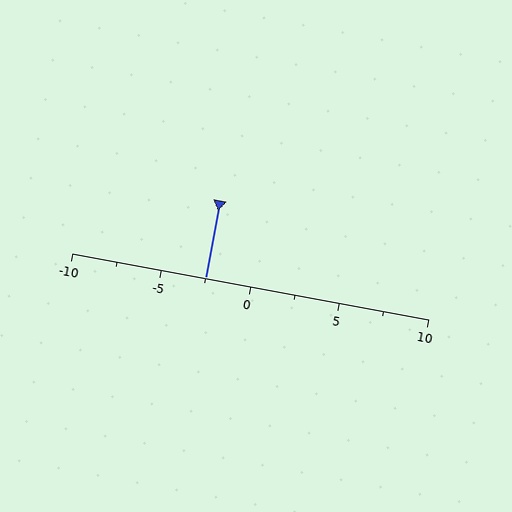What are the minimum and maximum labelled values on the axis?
The axis runs from -10 to 10.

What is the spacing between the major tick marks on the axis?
The major ticks are spaced 5 apart.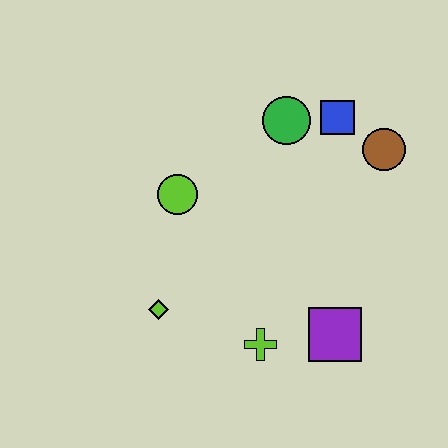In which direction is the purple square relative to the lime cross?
The purple square is to the right of the lime cross.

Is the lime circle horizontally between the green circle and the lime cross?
No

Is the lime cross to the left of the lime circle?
No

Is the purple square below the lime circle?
Yes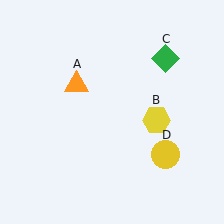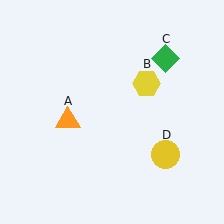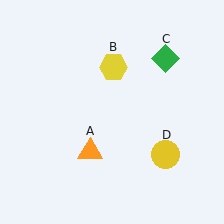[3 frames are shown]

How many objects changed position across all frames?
2 objects changed position: orange triangle (object A), yellow hexagon (object B).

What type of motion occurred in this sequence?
The orange triangle (object A), yellow hexagon (object B) rotated counterclockwise around the center of the scene.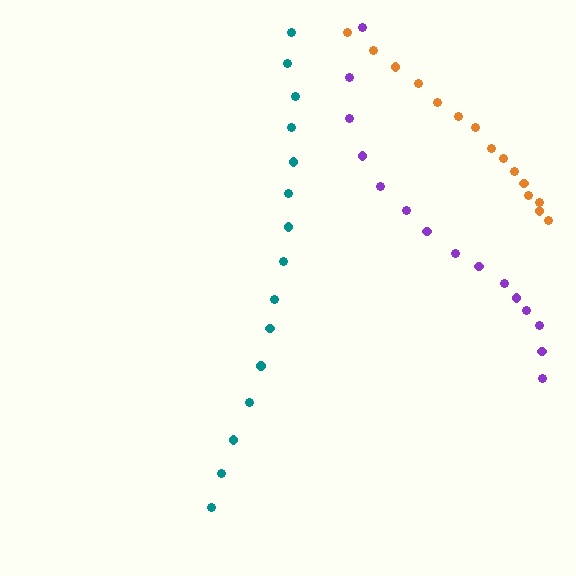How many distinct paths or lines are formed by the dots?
There are 3 distinct paths.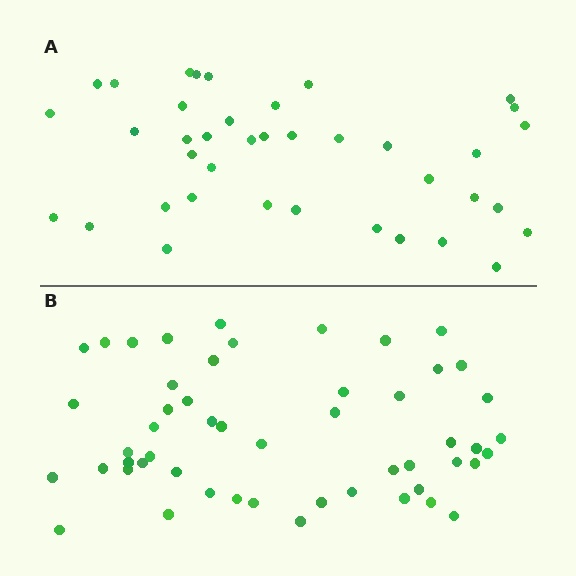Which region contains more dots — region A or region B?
Region B (the bottom region) has more dots.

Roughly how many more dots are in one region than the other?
Region B has approximately 15 more dots than region A.